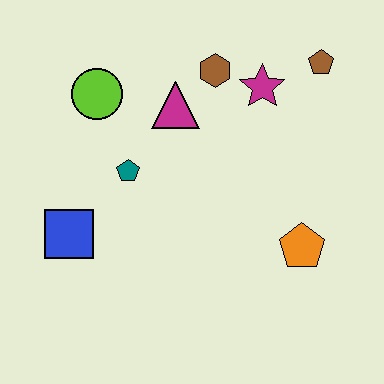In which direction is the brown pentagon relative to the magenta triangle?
The brown pentagon is to the right of the magenta triangle.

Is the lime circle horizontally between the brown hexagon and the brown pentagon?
No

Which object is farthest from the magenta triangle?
The orange pentagon is farthest from the magenta triangle.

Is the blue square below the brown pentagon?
Yes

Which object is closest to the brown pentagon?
The magenta star is closest to the brown pentagon.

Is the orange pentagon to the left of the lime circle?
No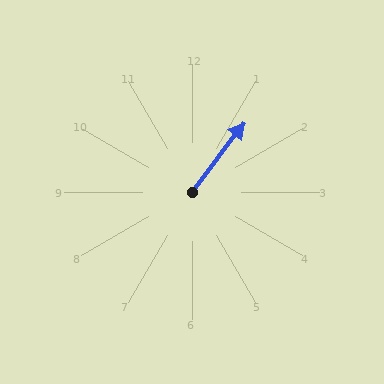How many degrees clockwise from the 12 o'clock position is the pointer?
Approximately 37 degrees.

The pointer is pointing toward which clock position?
Roughly 1 o'clock.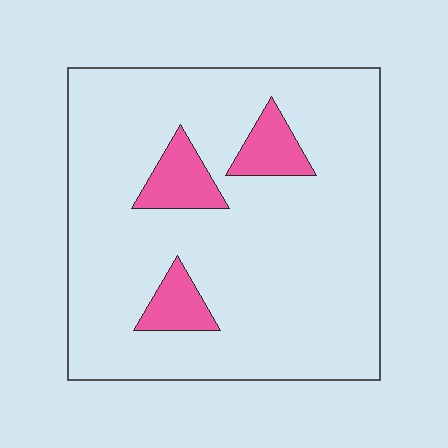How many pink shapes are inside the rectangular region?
3.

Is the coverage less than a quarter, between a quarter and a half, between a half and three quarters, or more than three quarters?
Less than a quarter.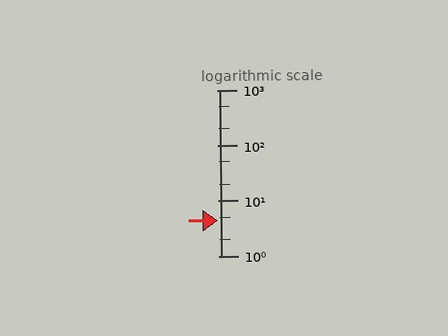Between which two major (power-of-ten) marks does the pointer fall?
The pointer is between 1 and 10.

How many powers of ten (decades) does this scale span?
The scale spans 3 decades, from 1 to 1000.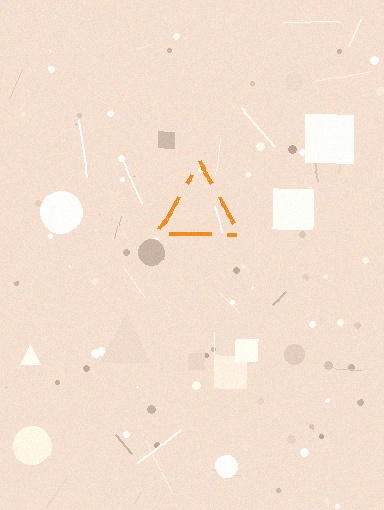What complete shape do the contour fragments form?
The contour fragments form a triangle.